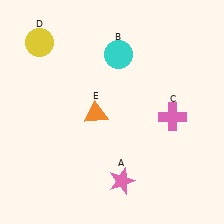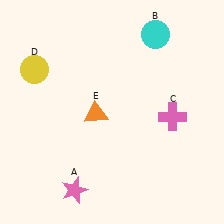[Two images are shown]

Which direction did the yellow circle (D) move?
The yellow circle (D) moved down.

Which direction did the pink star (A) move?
The pink star (A) moved left.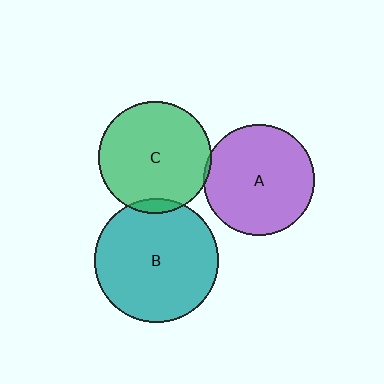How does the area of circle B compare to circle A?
Approximately 1.2 times.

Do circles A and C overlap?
Yes.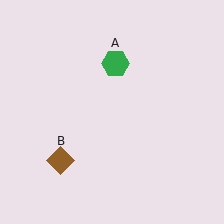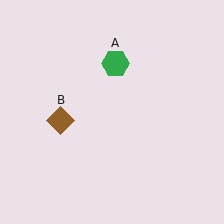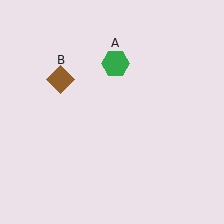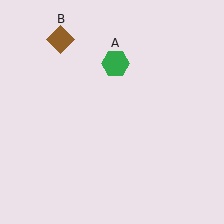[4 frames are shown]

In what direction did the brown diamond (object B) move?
The brown diamond (object B) moved up.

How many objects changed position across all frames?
1 object changed position: brown diamond (object B).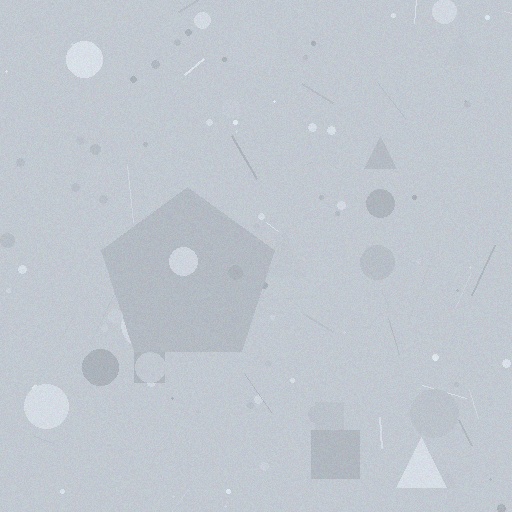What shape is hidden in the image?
A pentagon is hidden in the image.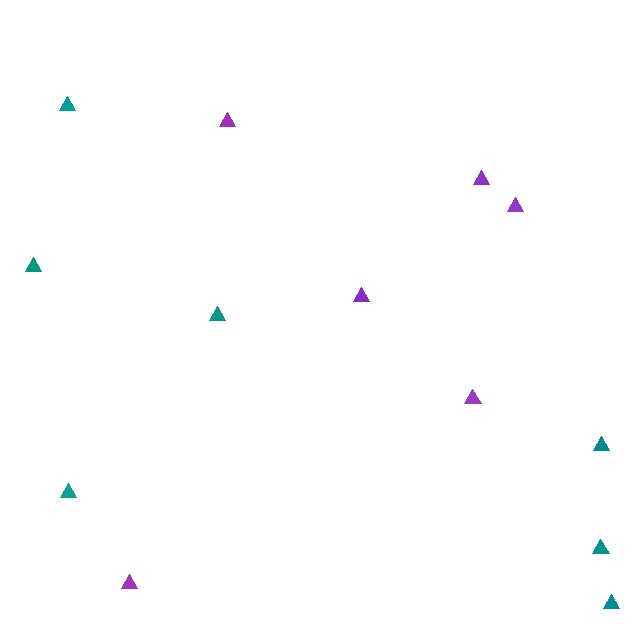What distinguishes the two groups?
There are 2 groups: one group of teal triangles (7) and one group of purple triangles (6).